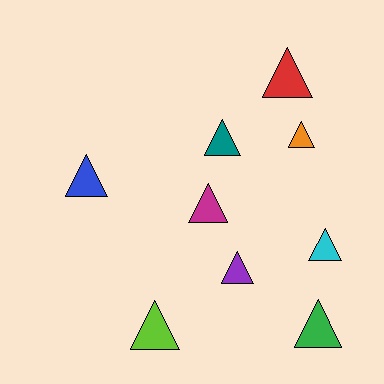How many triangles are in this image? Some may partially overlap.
There are 9 triangles.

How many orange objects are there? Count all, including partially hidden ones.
There is 1 orange object.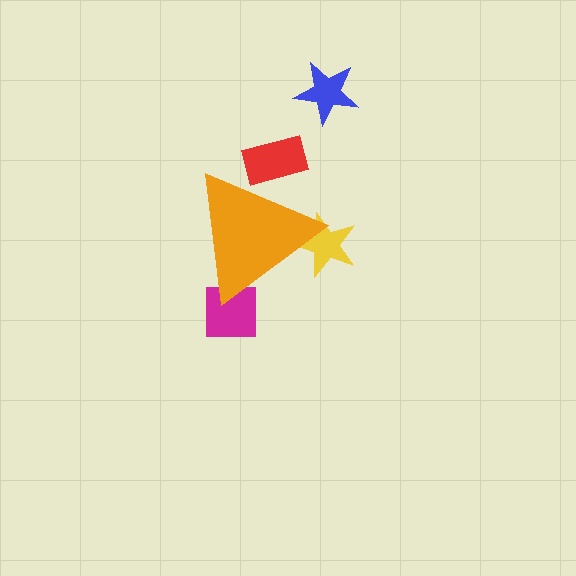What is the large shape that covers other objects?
An orange triangle.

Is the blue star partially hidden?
No, the blue star is fully visible.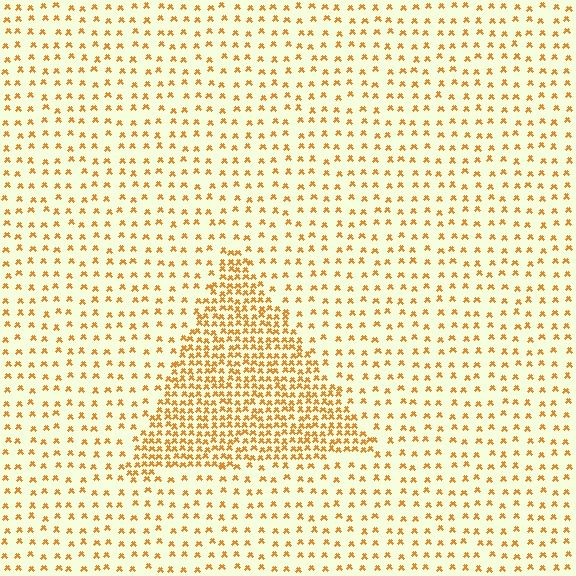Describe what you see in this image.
The image contains small orange elements arranged at two different densities. A triangle-shaped region is visible where the elements are more densely packed than the surrounding area.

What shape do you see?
I see a triangle.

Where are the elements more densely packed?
The elements are more densely packed inside the triangle boundary.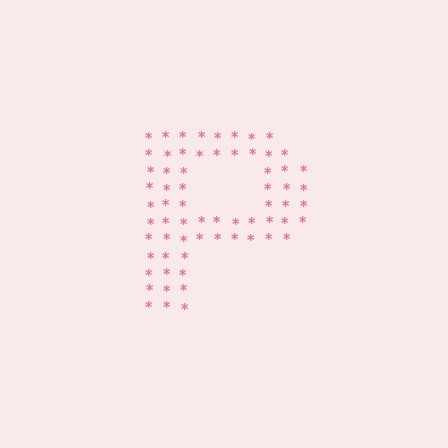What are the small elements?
The small elements are asterisks.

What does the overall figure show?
The overall figure shows the letter P.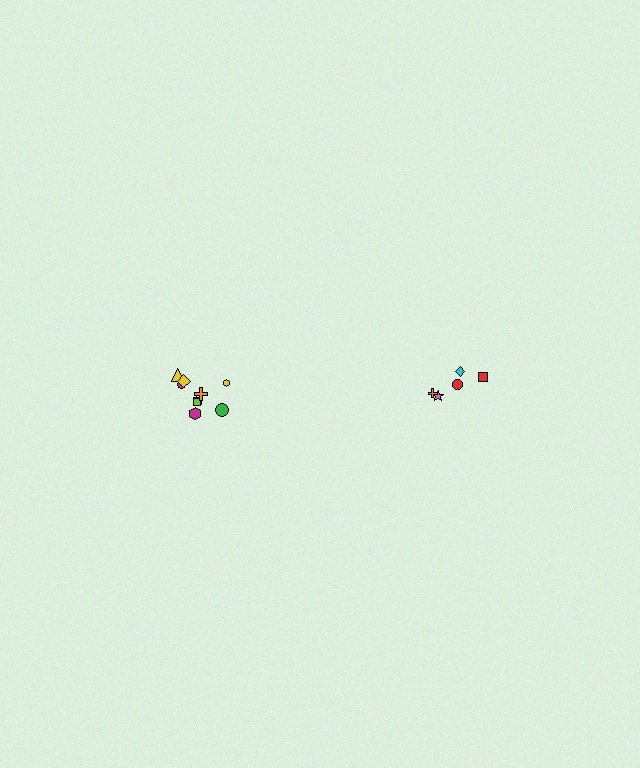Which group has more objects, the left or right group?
The left group.